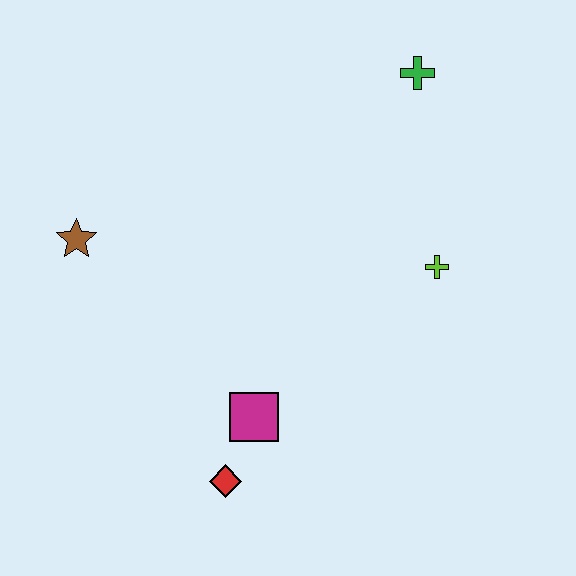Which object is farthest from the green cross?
The red diamond is farthest from the green cross.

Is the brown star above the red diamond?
Yes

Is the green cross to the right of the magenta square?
Yes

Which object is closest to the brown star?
The magenta square is closest to the brown star.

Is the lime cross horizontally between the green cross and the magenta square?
No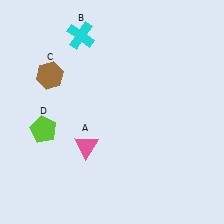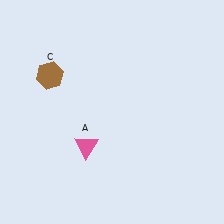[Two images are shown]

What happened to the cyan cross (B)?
The cyan cross (B) was removed in Image 2. It was in the top-left area of Image 1.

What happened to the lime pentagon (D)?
The lime pentagon (D) was removed in Image 2. It was in the bottom-left area of Image 1.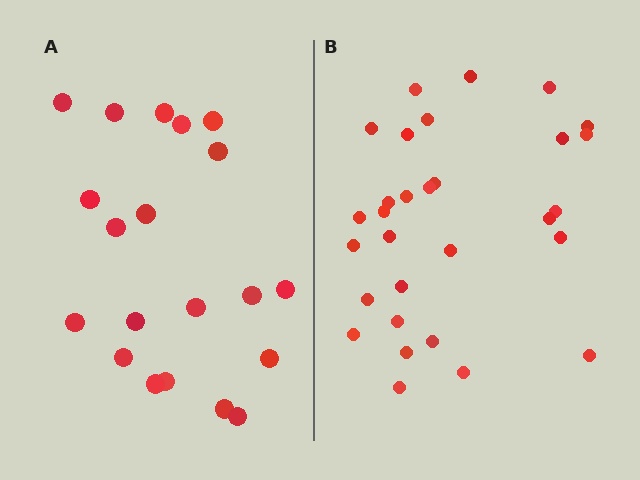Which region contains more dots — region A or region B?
Region B (the right region) has more dots.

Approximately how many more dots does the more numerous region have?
Region B has roughly 10 or so more dots than region A.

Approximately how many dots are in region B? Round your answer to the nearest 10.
About 30 dots.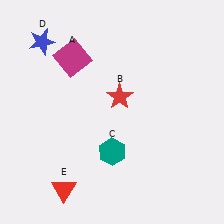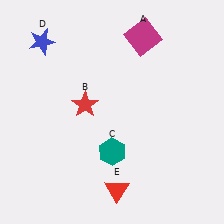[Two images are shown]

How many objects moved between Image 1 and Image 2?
3 objects moved between the two images.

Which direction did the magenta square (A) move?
The magenta square (A) moved right.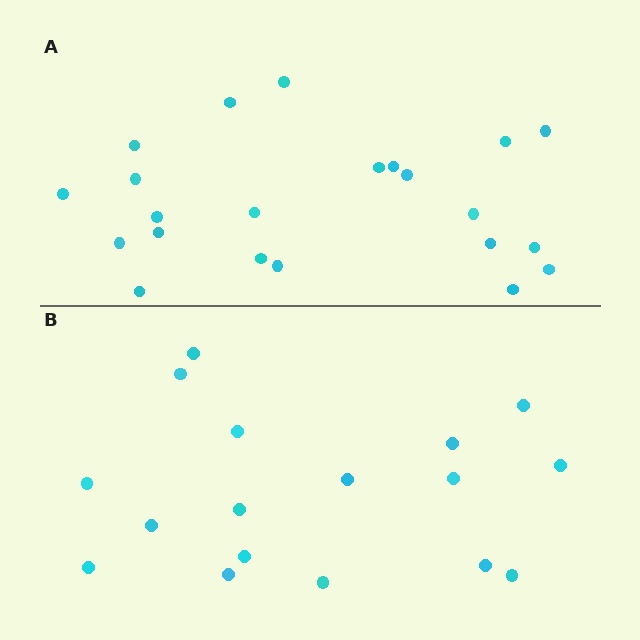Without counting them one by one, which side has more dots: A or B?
Region A (the top region) has more dots.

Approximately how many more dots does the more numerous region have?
Region A has about 5 more dots than region B.